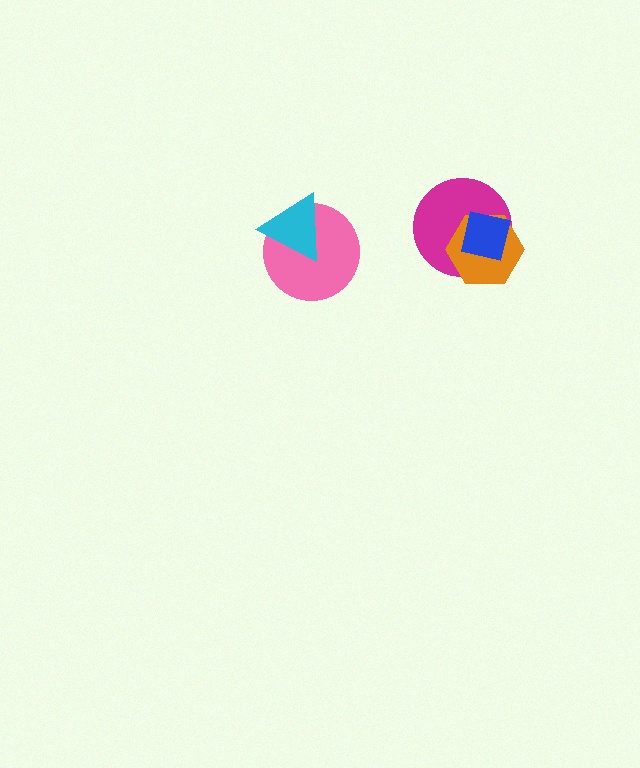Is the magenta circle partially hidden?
Yes, it is partially covered by another shape.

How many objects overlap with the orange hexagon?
2 objects overlap with the orange hexagon.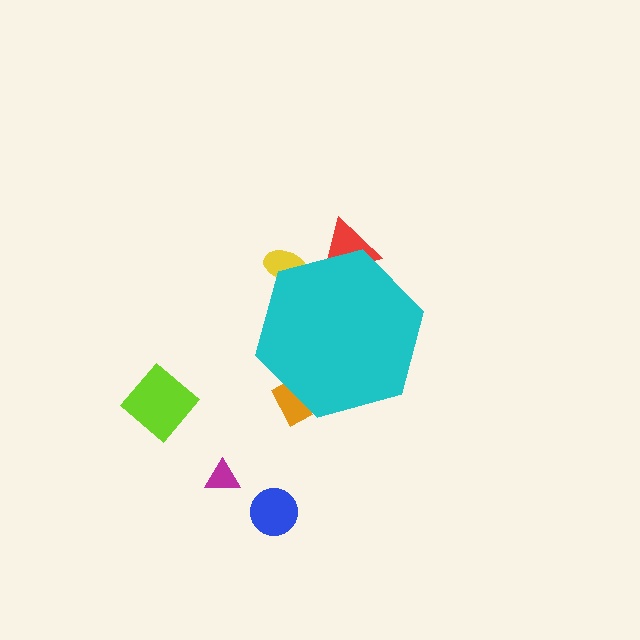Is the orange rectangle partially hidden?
Yes, the orange rectangle is partially hidden behind the cyan hexagon.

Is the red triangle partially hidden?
Yes, the red triangle is partially hidden behind the cyan hexagon.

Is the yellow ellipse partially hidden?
Yes, the yellow ellipse is partially hidden behind the cyan hexagon.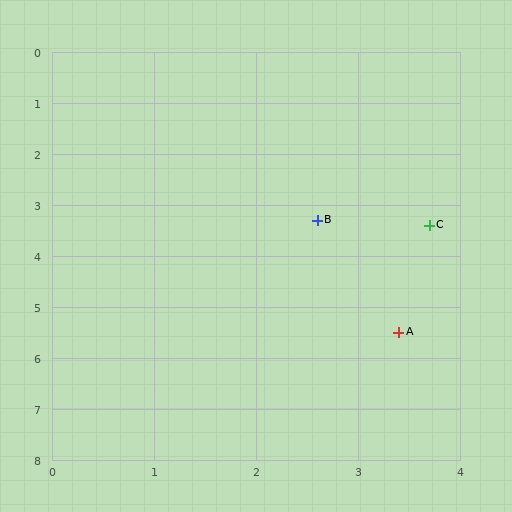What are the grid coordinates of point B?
Point B is at approximately (2.6, 3.3).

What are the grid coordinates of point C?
Point C is at approximately (3.7, 3.4).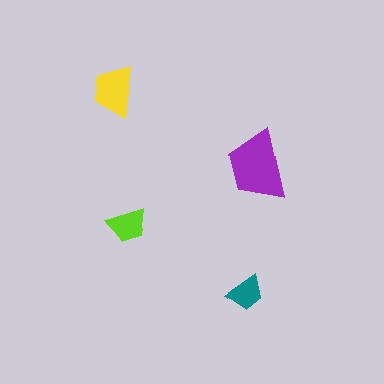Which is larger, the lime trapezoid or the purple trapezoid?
The purple one.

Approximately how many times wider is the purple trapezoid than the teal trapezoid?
About 2 times wider.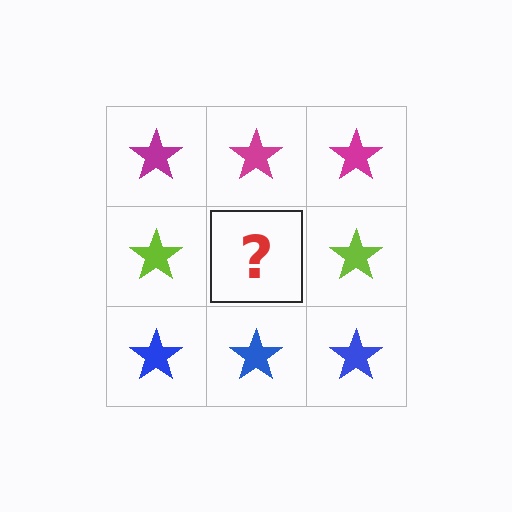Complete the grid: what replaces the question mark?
The question mark should be replaced with a lime star.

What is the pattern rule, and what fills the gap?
The rule is that each row has a consistent color. The gap should be filled with a lime star.